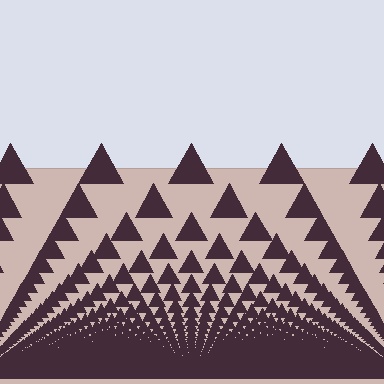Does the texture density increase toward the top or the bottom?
Density increases toward the bottom.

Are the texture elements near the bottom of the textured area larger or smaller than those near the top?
Smaller. The gradient is inverted — elements near the bottom are smaller and denser.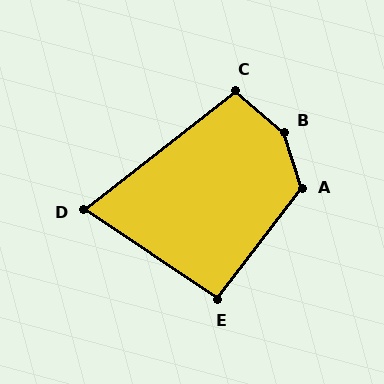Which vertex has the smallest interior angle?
D, at approximately 72 degrees.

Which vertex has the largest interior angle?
B, at approximately 147 degrees.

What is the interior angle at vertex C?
Approximately 102 degrees (obtuse).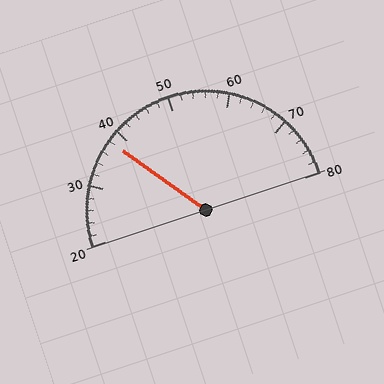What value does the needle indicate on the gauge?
The needle indicates approximately 38.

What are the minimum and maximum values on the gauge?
The gauge ranges from 20 to 80.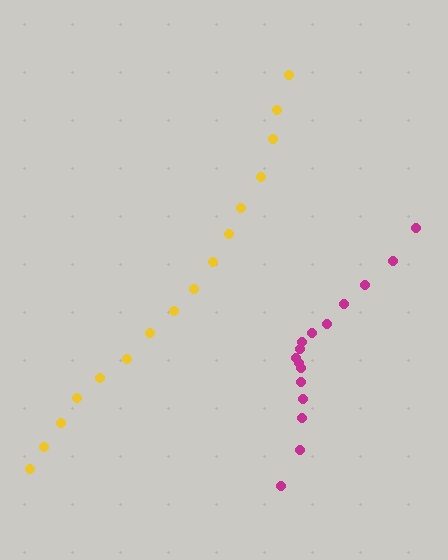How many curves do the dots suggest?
There are 2 distinct paths.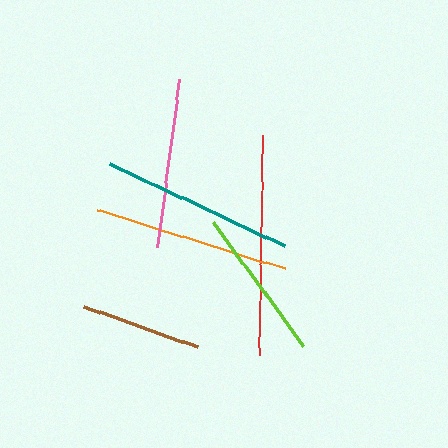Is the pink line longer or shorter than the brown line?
The pink line is longer than the brown line.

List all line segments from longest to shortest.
From longest to shortest: red, orange, teal, pink, lime, brown.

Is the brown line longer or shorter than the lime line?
The lime line is longer than the brown line.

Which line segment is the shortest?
The brown line is the shortest at approximately 122 pixels.